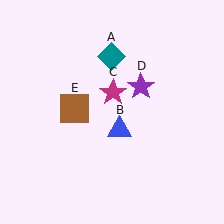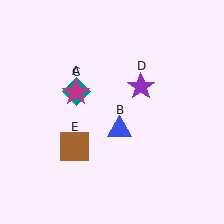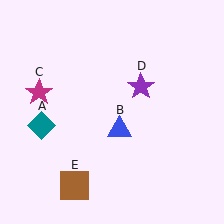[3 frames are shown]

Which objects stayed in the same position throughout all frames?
Blue triangle (object B) and purple star (object D) remained stationary.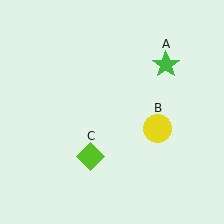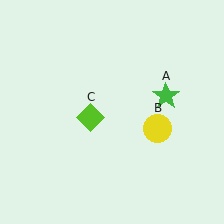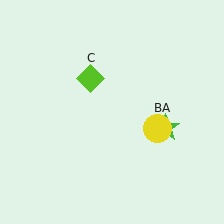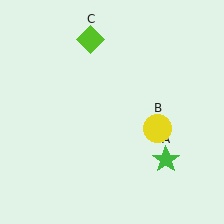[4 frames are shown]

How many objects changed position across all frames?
2 objects changed position: green star (object A), lime diamond (object C).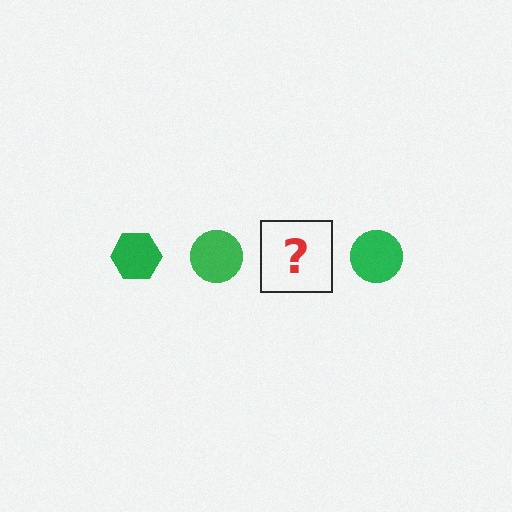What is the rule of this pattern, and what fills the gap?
The rule is that the pattern cycles through hexagon, circle shapes in green. The gap should be filled with a green hexagon.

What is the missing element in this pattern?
The missing element is a green hexagon.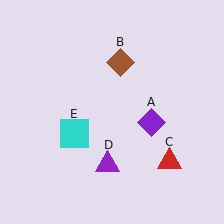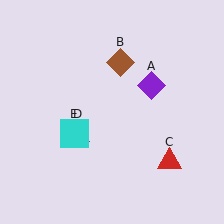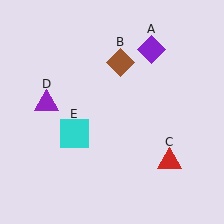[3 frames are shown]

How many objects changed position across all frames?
2 objects changed position: purple diamond (object A), purple triangle (object D).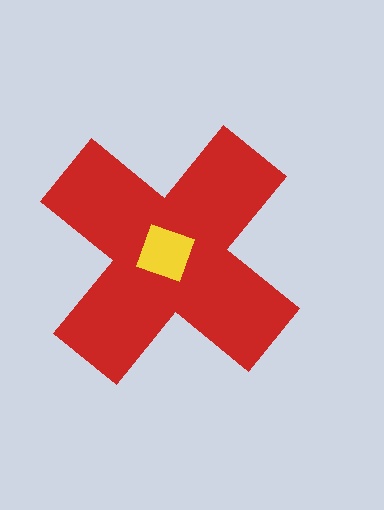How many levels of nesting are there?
2.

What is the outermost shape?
The red cross.